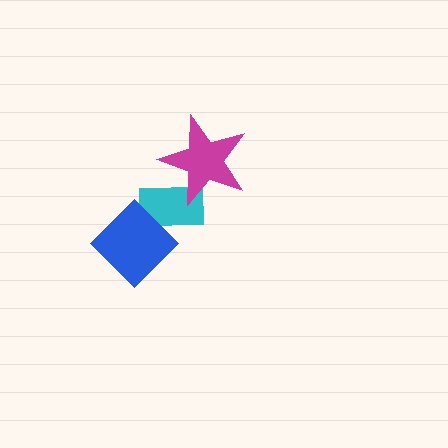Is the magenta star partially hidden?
No, no other shape covers it.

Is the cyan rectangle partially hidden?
Yes, it is partially covered by another shape.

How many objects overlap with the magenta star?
1 object overlaps with the magenta star.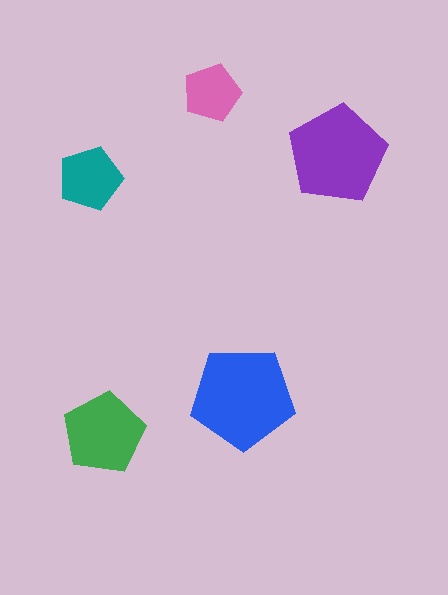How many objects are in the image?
There are 5 objects in the image.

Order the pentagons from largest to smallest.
the blue one, the purple one, the green one, the teal one, the pink one.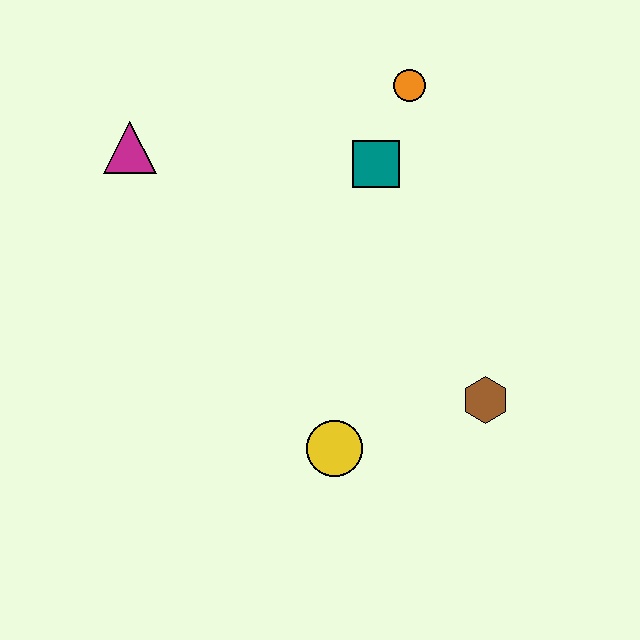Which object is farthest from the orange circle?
The yellow circle is farthest from the orange circle.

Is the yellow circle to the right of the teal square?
No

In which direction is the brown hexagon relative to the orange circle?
The brown hexagon is below the orange circle.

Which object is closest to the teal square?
The orange circle is closest to the teal square.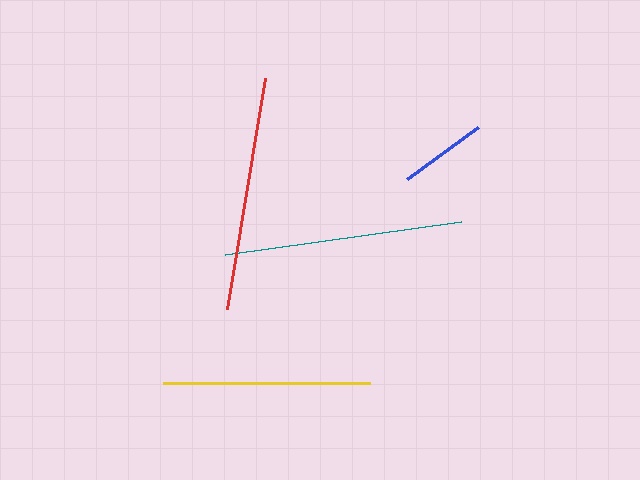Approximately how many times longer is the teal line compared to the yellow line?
The teal line is approximately 1.2 times the length of the yellow line.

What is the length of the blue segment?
The blue segment is approximately 88 pixels long.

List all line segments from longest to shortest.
From longest to shortest: teal, red, yellow, blue.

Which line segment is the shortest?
The blue line is the shortest at approximately 88 pixels.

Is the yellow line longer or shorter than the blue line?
The yellow line is longer than the blue line.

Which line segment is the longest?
The teal line is the longest at approximately 238 pixels.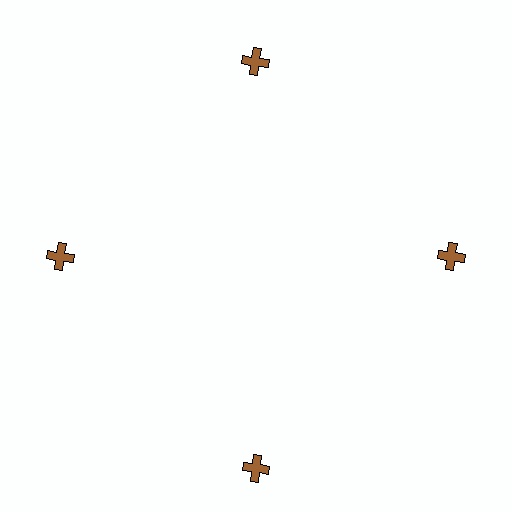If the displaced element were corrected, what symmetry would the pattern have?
It would have 4-fold rotational symmetry — the pattern would map onto itself every 90 degrees.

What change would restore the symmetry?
The symmetry would be restored by moving it inward, back onto the ring so that all 4 crosses sit at equal angles and equal distance from the center.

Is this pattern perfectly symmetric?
No. The 4 brown crosses are arranged in a ring, but one element near the 6 o'clock position is pushed outward from the center, breaking the 4-fold rotational symmetry.